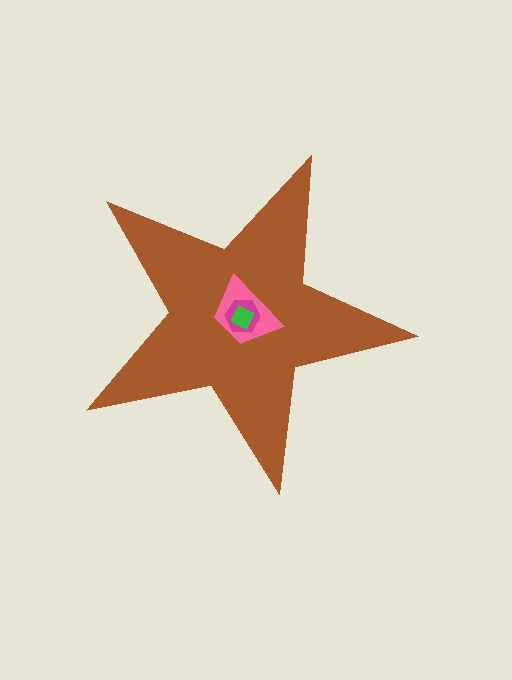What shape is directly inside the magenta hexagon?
The green diamond.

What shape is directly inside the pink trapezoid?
The magenta hexagon.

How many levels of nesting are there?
4.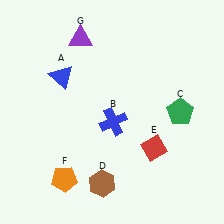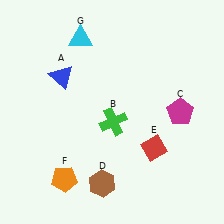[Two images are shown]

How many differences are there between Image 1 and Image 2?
There are 3 differences between the two images.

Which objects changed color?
B changed from blue to green. C changed from green to magenta. G changed from purple to cyan.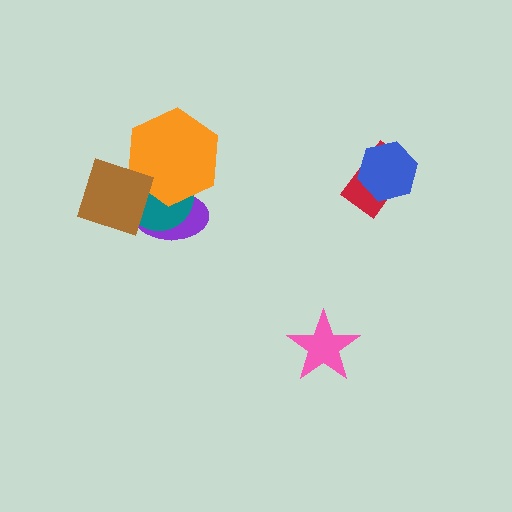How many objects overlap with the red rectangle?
1 object overlaps with the red rectangle.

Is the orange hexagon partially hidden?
Yes, it is partially covered by another shape.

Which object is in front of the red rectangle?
The blue hexagon is in front of the red rectangle.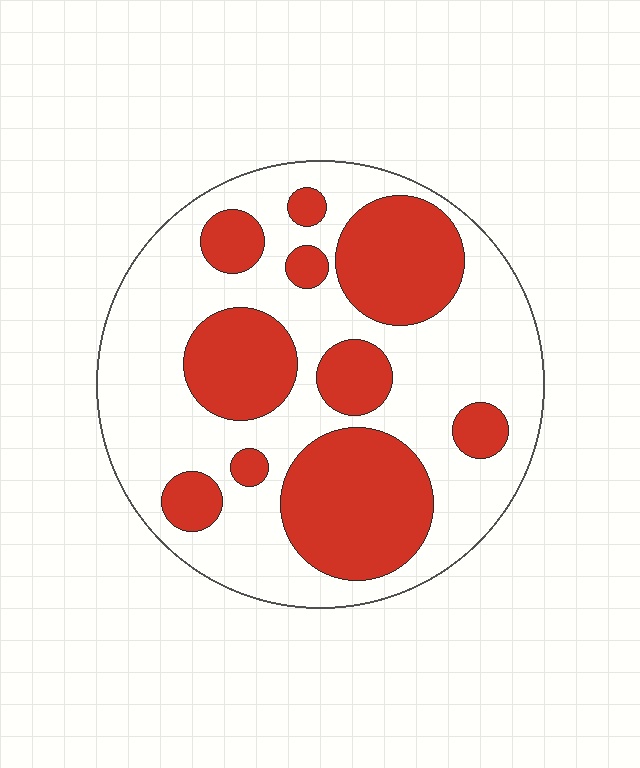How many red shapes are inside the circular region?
10.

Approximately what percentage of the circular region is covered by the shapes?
Approximately 40%.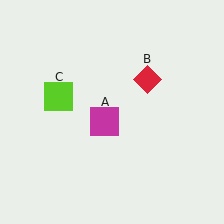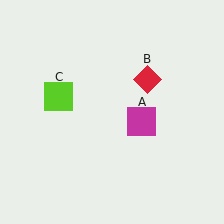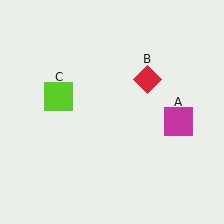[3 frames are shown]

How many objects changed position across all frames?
1 object changed position: magenta square (object A).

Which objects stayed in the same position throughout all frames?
Red diamond (object B) and lime square (object C) remained stationary.